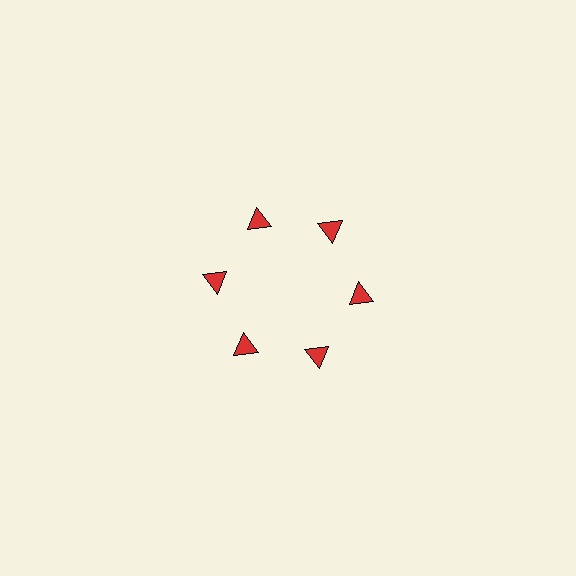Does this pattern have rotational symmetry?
Yes, this pattern has 6-fold rotational symmetry. It looks the same after rotating 60 degrees around the center.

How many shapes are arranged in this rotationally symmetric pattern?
There are 6 shapes, arranged in 6 groups of 1.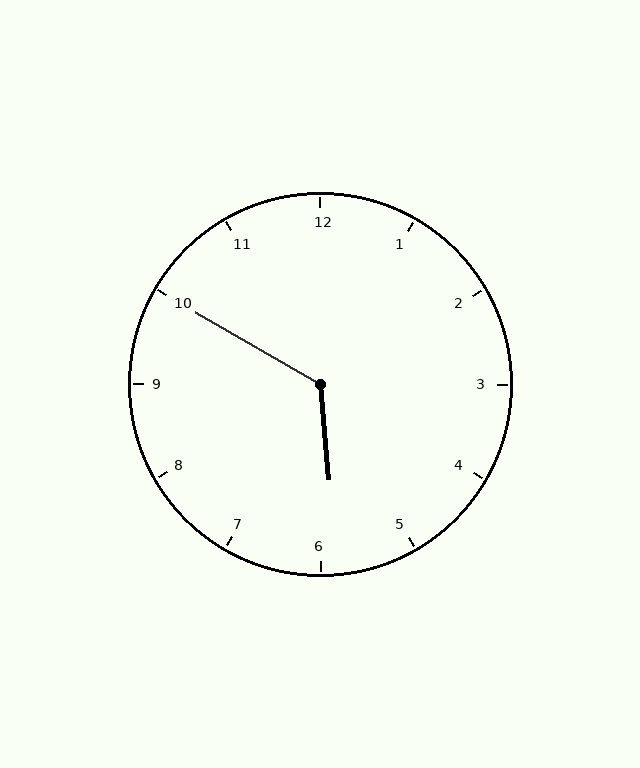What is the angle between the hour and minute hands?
Approximately 125 degrees.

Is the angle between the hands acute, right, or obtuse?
It is obtuse.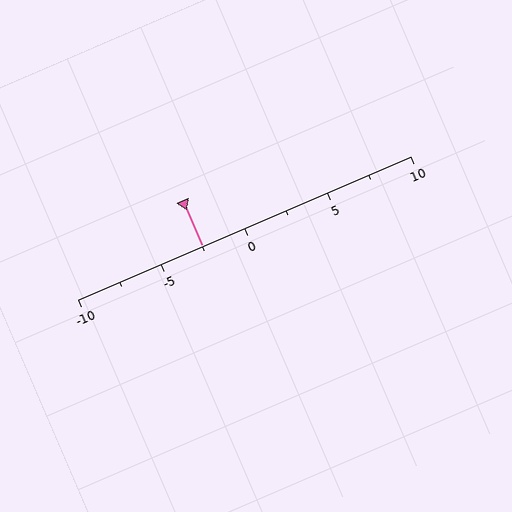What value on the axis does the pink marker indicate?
The marker indicates approximately -2.5.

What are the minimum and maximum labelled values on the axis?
The axis runs from -10 to 10.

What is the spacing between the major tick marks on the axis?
The major ticks are spaced 5 apart.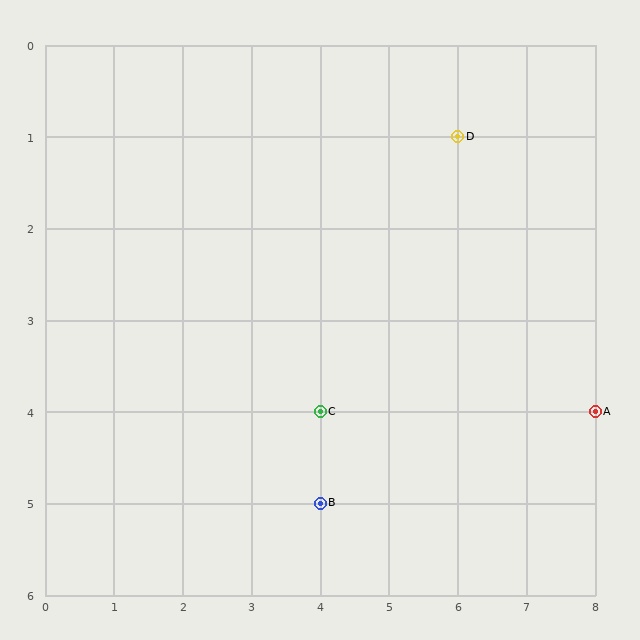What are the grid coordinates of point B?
Point B is at grid coordinates (4, 5).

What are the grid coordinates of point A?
Point A is at grid coordinates (8, 4).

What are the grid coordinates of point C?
Point C is at grid coordinates (4, 4).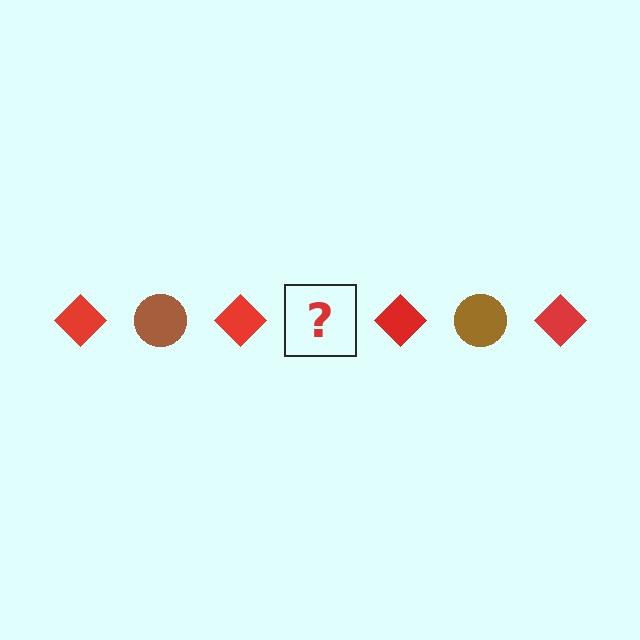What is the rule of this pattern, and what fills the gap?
The rule is that the pattern alternates between red diamond and brown circle. The gap should be filled with a brown circle.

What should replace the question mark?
The question mark should be replaced with a brown circle.